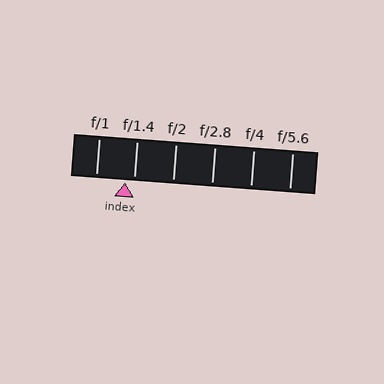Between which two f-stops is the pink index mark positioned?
The index mark is between f/1 and f/1.4.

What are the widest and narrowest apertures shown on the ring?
The widest aperture shown is f/1 and the narrowest is f/5.6.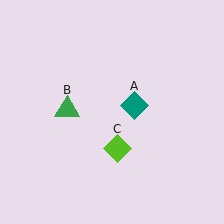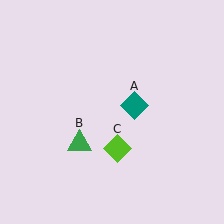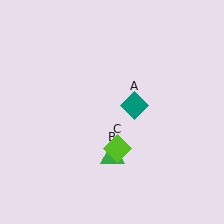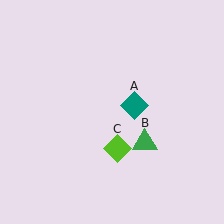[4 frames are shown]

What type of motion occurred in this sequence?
The green triangle (object B) rotated counterclockwise around the center of the scene.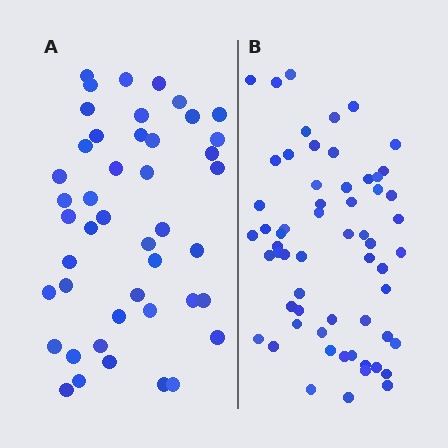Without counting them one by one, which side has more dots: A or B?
Region B (the right region) has more dots.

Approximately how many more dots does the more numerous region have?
Region B has approximately 15 more dots than region A.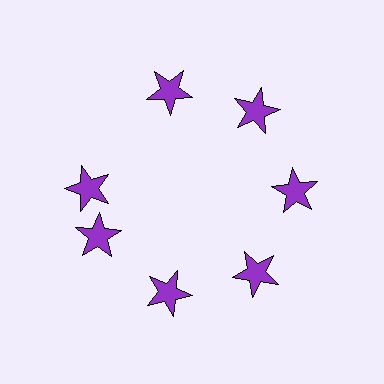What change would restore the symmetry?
The symmetry would be restored by rotating it back into even spacing with its neighbors so that all 7 stars sit at equal angles and equal distance from the center.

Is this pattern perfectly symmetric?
No. The 7 purple stars are arranged in a ring, but one element near the 10 o'clock position is rotated out of alignment along the ring, breaking the 7-fold rotational symmetry.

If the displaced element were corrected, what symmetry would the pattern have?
It would have 7-fold rotational symmetry — the pattern would map onto itself every 51 degrees.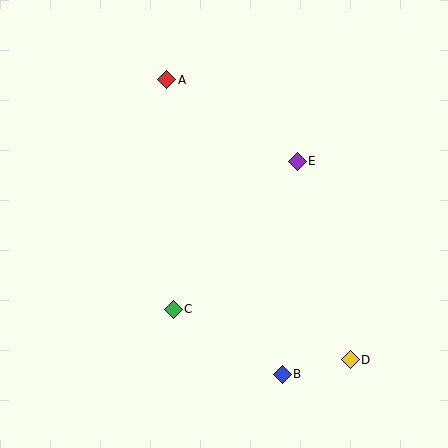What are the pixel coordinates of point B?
Point B is at (282, 374).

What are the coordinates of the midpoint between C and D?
The midpoint between C and D is at (262, 335).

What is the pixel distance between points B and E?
The distance between B and E is 213 pixels.